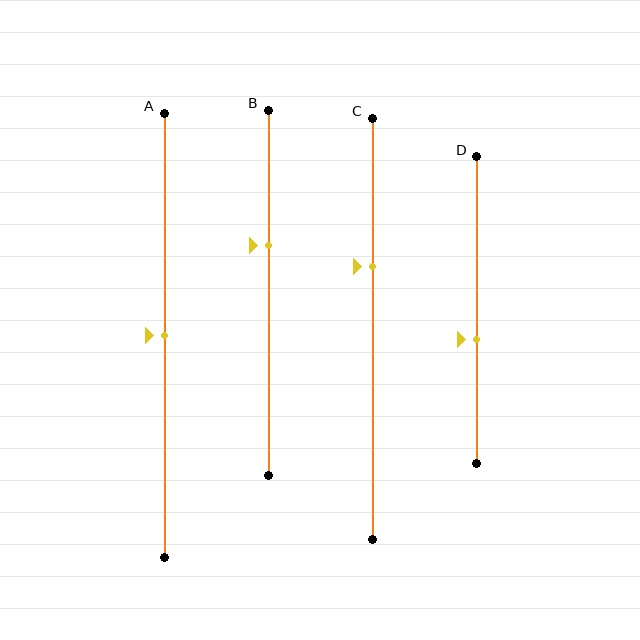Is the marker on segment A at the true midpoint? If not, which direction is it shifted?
Yes, the marker on segment A is at the true midpoint.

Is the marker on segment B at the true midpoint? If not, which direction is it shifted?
No, the marker on segment B is shifted upward by about 13% of the segment length.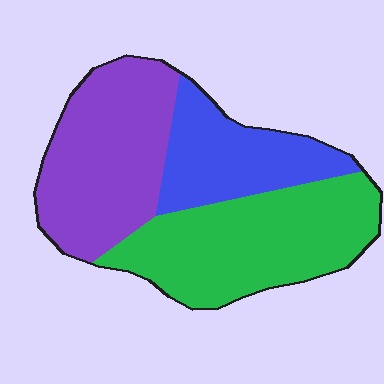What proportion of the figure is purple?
Purple takes up about three eighths (3/8) of the figure.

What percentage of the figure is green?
Green takes up between a quarter and a half of the figure.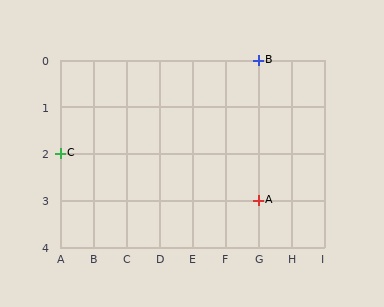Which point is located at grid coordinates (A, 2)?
Point C is at (A, 2).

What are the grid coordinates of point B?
Point B is at grid coordinates (G, 0).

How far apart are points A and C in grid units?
Points A and C are 6 columns and 1 row apart (about 6.1 grid units diagonally).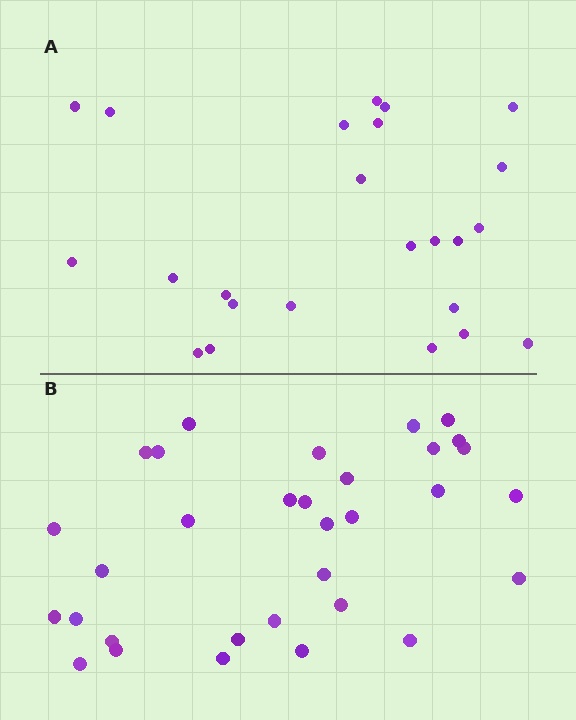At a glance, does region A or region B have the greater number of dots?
Region B (the bottom region) has more dots.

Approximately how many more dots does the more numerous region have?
Region B has roughly 8 or so more dots than region A.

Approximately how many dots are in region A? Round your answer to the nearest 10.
About 20 dots. (The exact count is 24, which rounds to 20.)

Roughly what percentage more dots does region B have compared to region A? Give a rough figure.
About 35% more.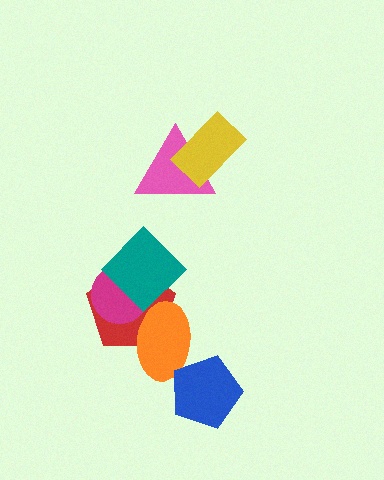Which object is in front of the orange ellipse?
The blue pentagon is in front of the orange ellipse.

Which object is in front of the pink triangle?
The yellow rectangle is in front of the pink triangle.